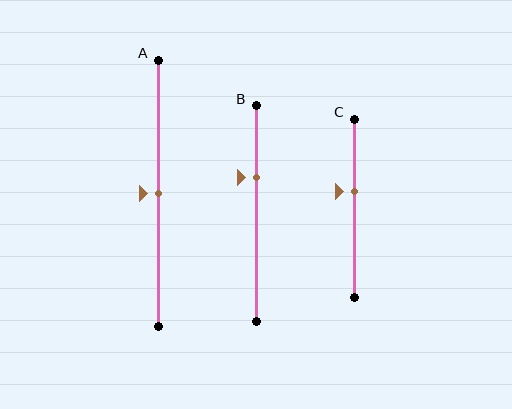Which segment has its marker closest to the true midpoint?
Segment A has its marker closest to the true midpoint.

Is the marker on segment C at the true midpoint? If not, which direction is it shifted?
No, the marker on segment C is shifted upward by about 10% of the segment length.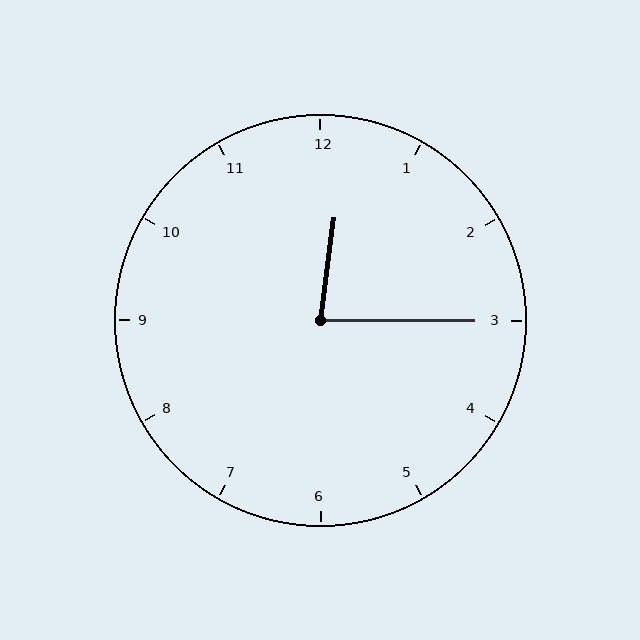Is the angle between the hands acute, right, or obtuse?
It is acute.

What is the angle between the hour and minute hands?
Approximately 82 degrees.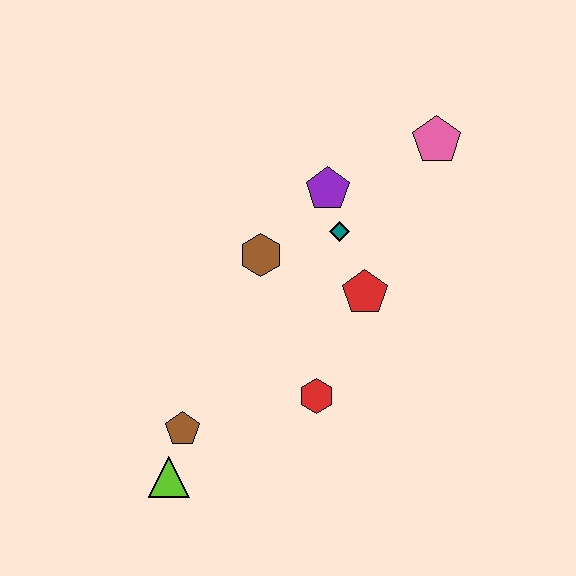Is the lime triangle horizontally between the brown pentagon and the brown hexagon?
No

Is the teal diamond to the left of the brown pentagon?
No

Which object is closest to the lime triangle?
The brown pentagon is closest to the lime triangle.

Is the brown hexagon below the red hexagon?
No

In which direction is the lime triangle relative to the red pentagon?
The lime triangle is to the left of the red pentagon.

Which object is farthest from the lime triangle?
The pink pentagon is farthest from the lime triangle.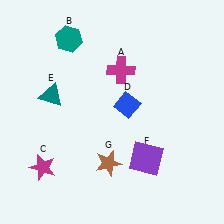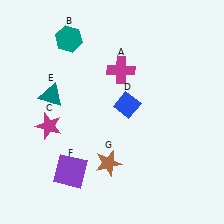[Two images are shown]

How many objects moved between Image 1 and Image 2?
2 objects moved between the two images.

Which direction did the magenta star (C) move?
The magenta star (C) moved up.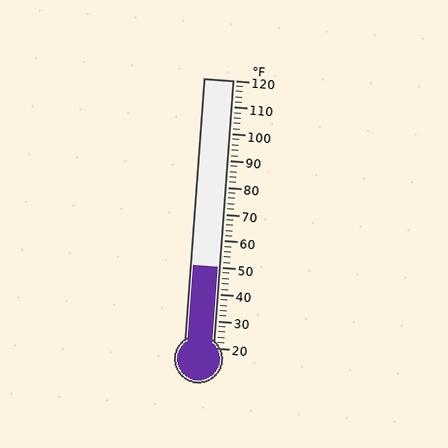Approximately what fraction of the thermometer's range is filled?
The thermometer is filled to approximately 30% of its range.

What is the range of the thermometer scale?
The thermometer scale ranges from 20°F to 120°F.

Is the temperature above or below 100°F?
The temperature is below 100°F.